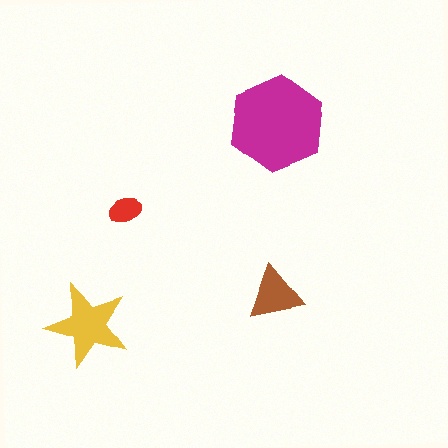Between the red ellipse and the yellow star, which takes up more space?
The yellow star.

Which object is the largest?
The magenta hexagon.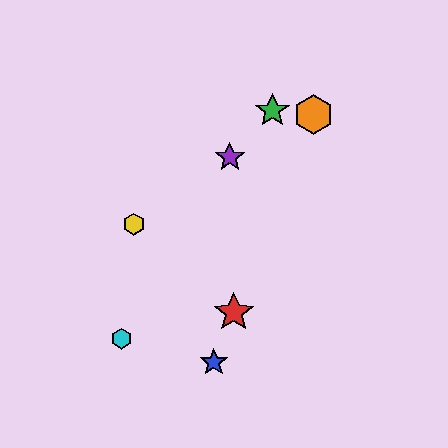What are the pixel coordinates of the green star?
The green star is at (272, 111).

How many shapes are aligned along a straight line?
3 shapes (the red star, the blue star, the orange hexagon) are aligned along a straight line.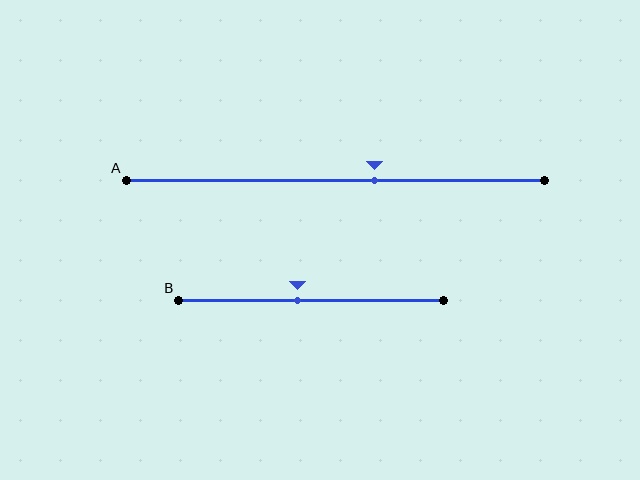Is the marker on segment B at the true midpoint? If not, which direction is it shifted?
No, the marker on segment B is shifted to the left by about 5% of the segment length.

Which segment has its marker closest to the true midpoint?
Segment B has its marker closest to the true midpoint.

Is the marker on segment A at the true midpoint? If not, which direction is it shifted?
No, the marker on segment A is shifted to the right by about 9% of the segment length.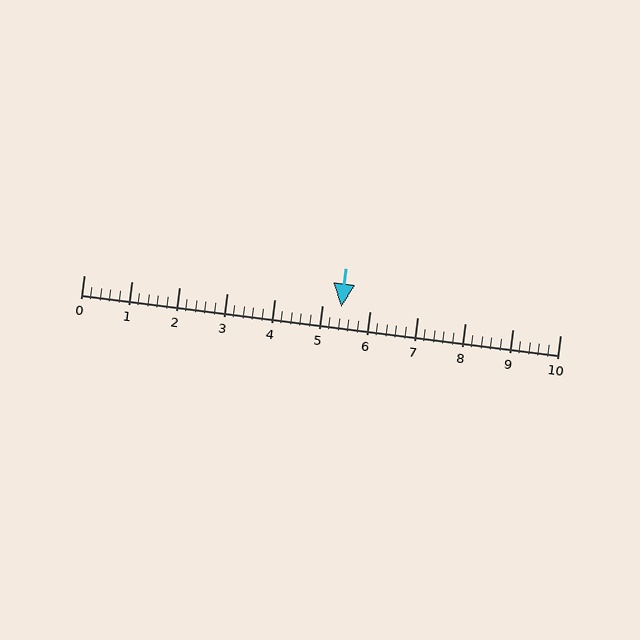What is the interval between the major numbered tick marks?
The major tick marks are spaced 1 units apart.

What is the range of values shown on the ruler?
The ruler shows values from 0 to 10.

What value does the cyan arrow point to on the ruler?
The cyan arrow points to approximately 5.4.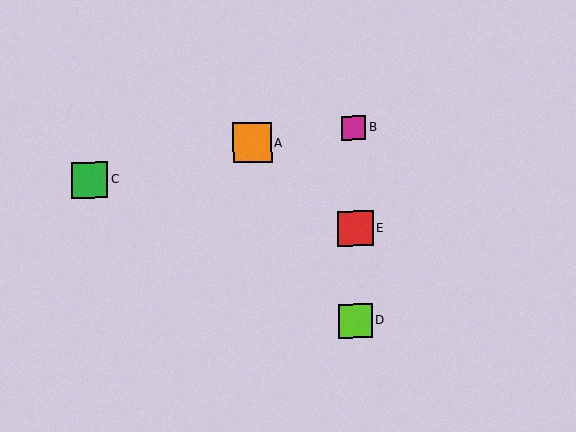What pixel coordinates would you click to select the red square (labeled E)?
Click at (356, 229) to select the red square E.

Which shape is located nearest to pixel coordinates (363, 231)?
The red square (labeled E) at (356, 229) is nearest to that location.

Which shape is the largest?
The orange square (labeled A) is the largest.